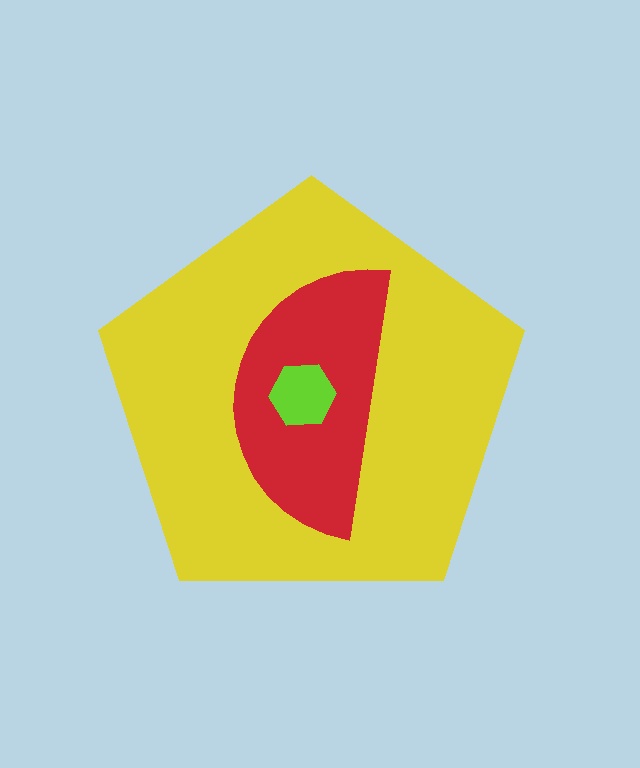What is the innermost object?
The lime hexagon.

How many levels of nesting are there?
3.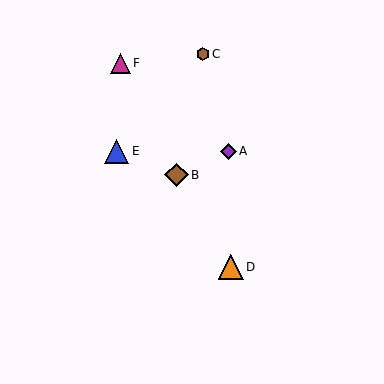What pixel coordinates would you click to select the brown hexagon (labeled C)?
Click at (203, 54) to select the brown hexagon C.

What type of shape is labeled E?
Shape E is a blue triangle.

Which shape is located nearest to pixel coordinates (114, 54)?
The magenta triangle (labeled F) at (121, 63) is nearest to that location.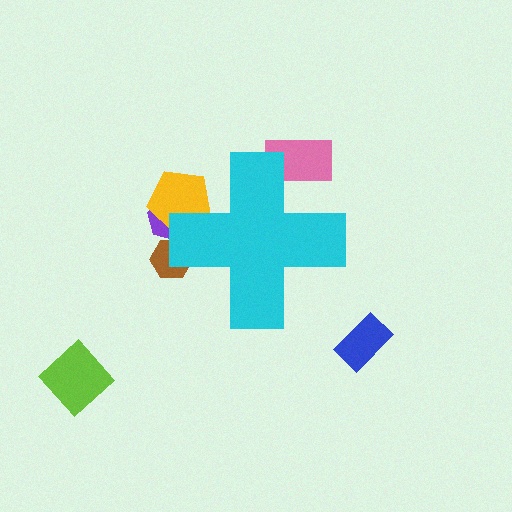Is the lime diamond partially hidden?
No, the lime diamond is fully visible.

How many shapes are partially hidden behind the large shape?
4 shapes are partially hidden.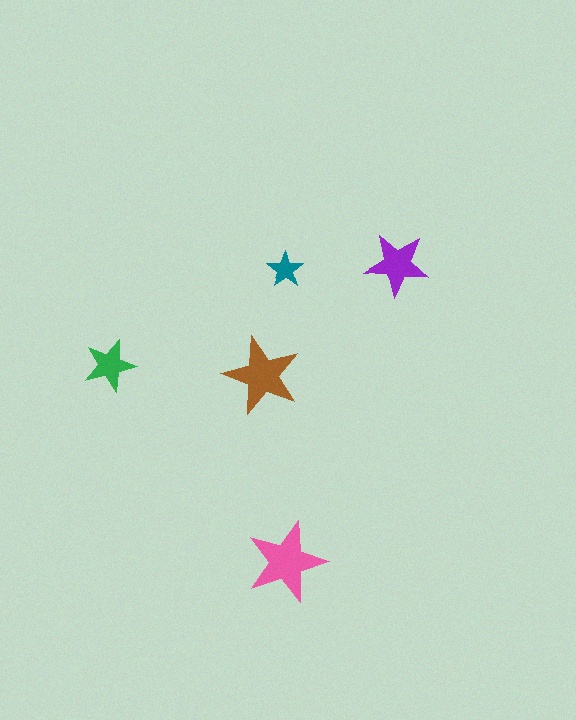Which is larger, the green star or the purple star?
The purple one.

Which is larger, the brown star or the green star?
The brown one.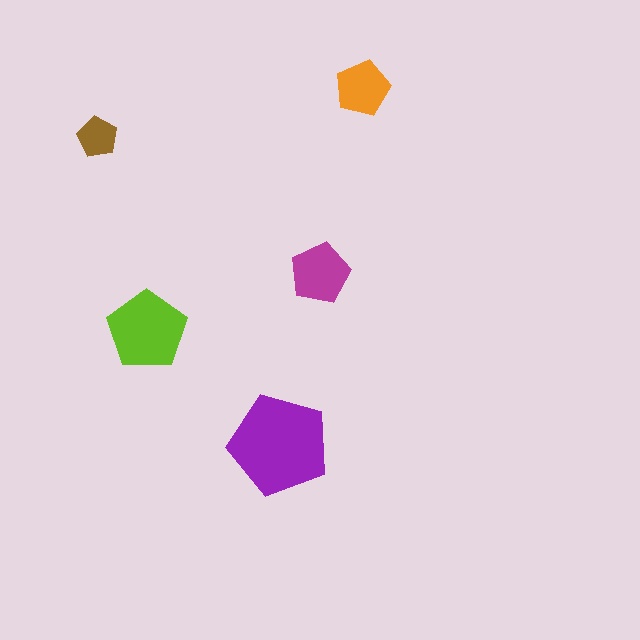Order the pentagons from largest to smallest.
the purple one, the lime one, the magenta one, the orange one, the brown one.